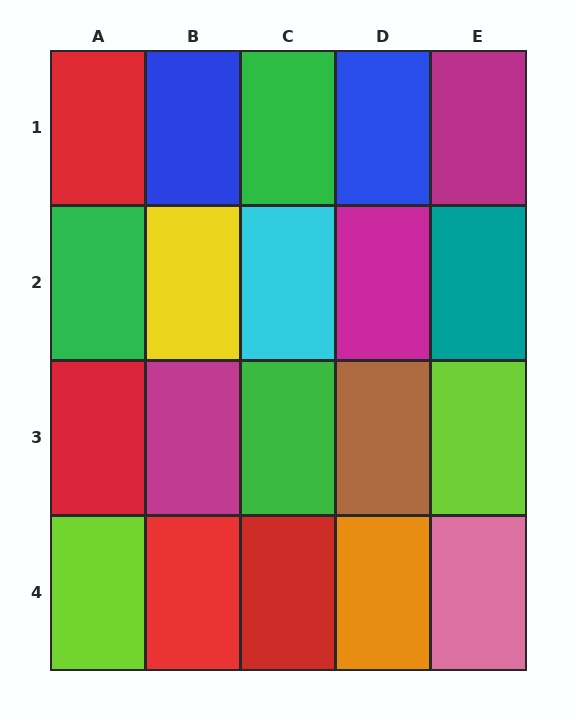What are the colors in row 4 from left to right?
Lime, red, red, orange, pink.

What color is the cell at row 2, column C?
Cyan.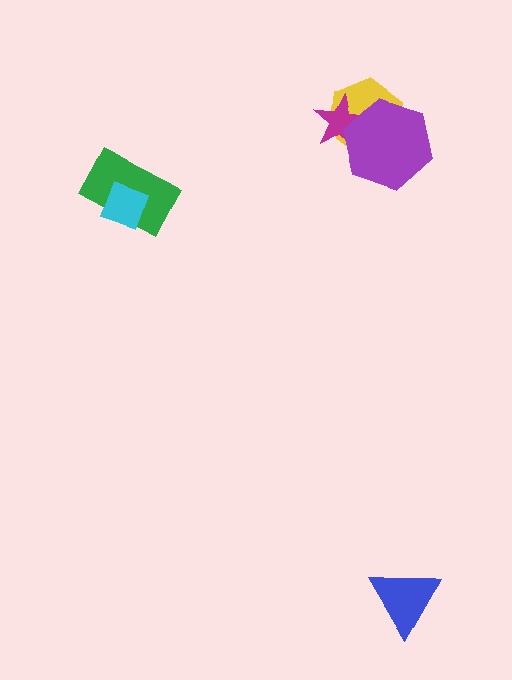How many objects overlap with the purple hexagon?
2 objects overlap with the purple hexagon.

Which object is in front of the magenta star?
The purple hexagon is in front of the magenta star.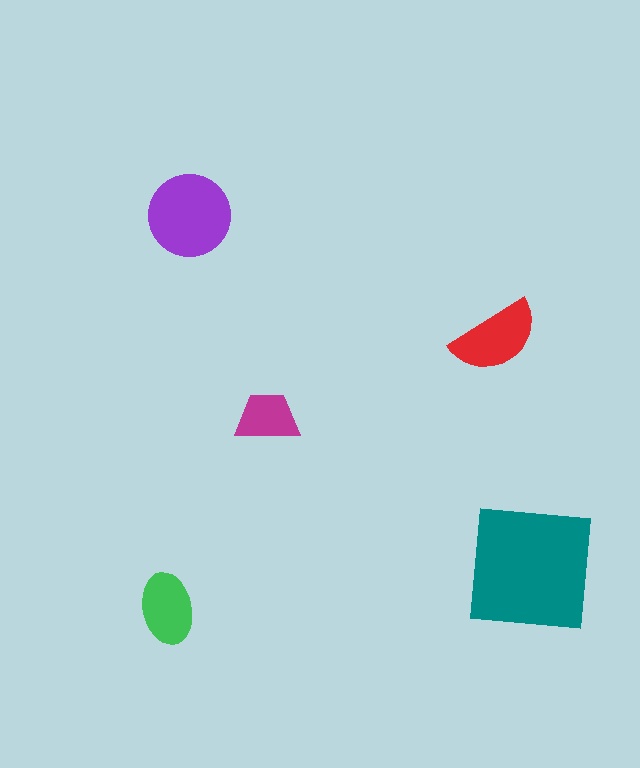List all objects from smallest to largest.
The magenta trapezoid, the green ellipse, the red semicircle, the purple circle, the teal square.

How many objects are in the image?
There are 5 objects in the image.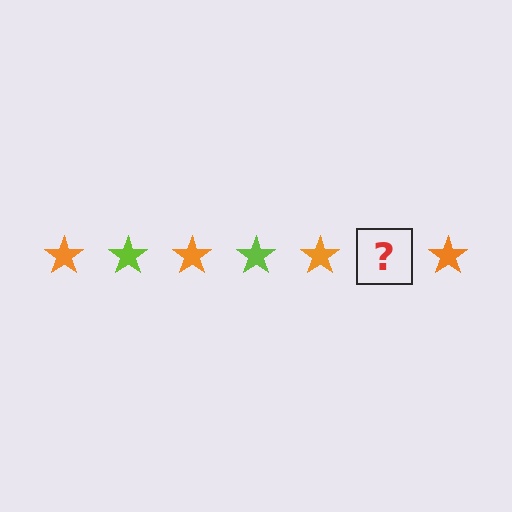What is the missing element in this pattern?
The missing element is a lime star.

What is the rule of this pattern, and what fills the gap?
The rule is that the pattern cycles through orange, lime stars. The gap should be filled with a lime star.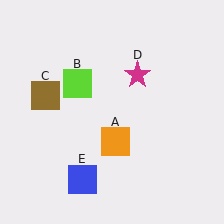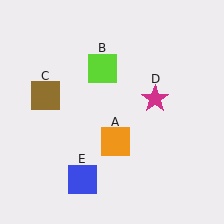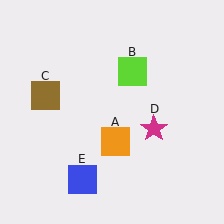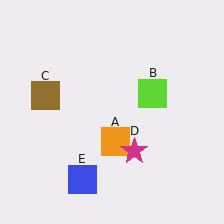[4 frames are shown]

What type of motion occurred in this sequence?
The lime square (object B), magenta star (object D) rotated clockwise around the center of the scene.